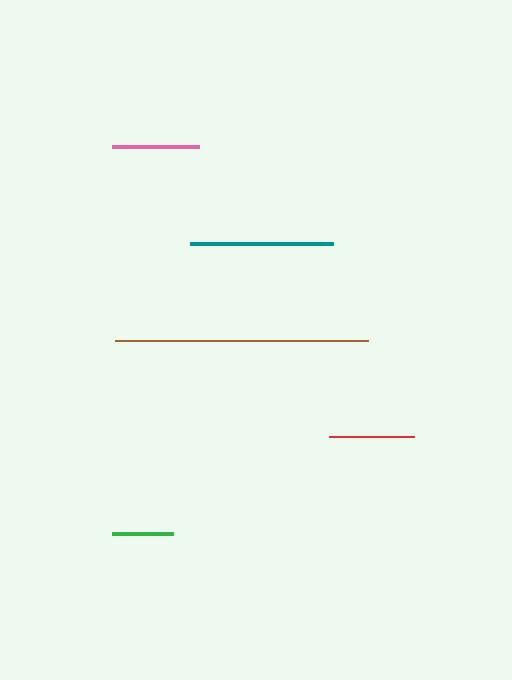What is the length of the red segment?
The red segment is approximately 85 pixels long.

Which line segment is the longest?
The brown line is the longest at approximately 253 pixels.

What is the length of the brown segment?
The brown segment is approximately 253 pixels long.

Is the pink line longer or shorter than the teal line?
The teal line is longer than the pink line.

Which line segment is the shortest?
The green line is the shortest at approximately 61 pixels.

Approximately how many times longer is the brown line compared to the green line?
The brown line is approximately 4.1 times the length of the green line.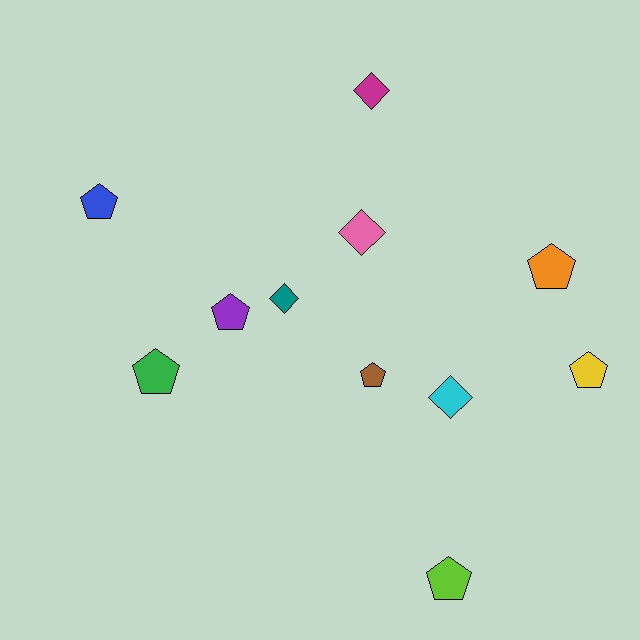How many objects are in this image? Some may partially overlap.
There are 11 objects.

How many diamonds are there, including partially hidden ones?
There are 4 diamonds.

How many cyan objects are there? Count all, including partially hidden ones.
There is 1 cyan object.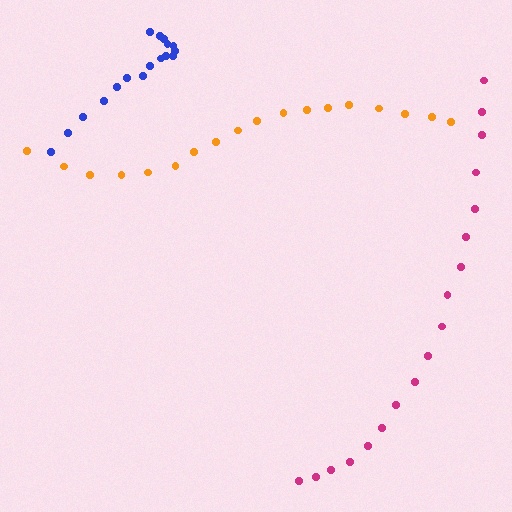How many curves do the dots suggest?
There are 3 distinct paths.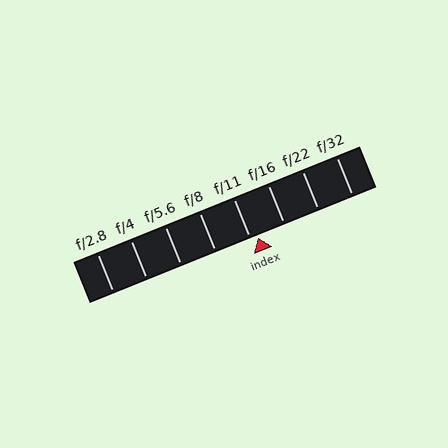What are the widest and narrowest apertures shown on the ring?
The widest aperture shown is f/2.8 and the narrowest is f/32.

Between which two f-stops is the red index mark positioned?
The index mark is between f/11 and f/16.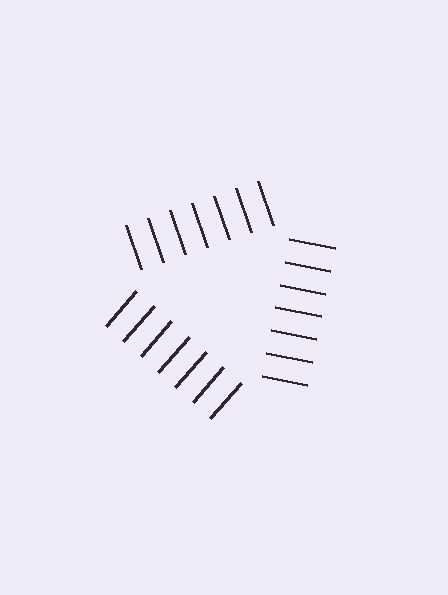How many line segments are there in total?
21 — 7 along each of the 3 edges.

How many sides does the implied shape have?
3 sides — the line-ends trace a triangle.